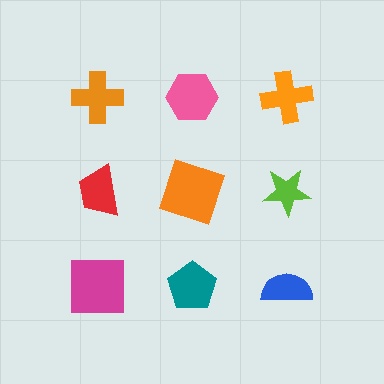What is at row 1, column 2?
A pink hexagon.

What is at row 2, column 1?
A red trapezoid.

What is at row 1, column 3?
An orange cross.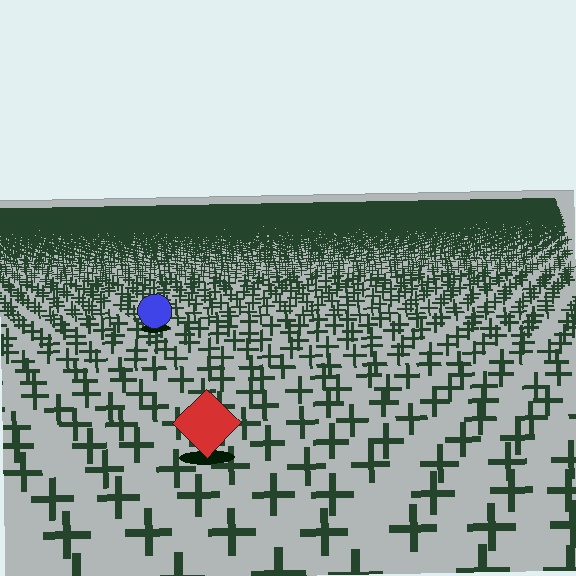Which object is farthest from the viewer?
The blue circle is farthest from the viewer. It appears smaller and the ground texture around it is denser.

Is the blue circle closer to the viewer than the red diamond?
No. The red diamond is closer — you can tell from the texture gradient: the ground texture is coarser near it.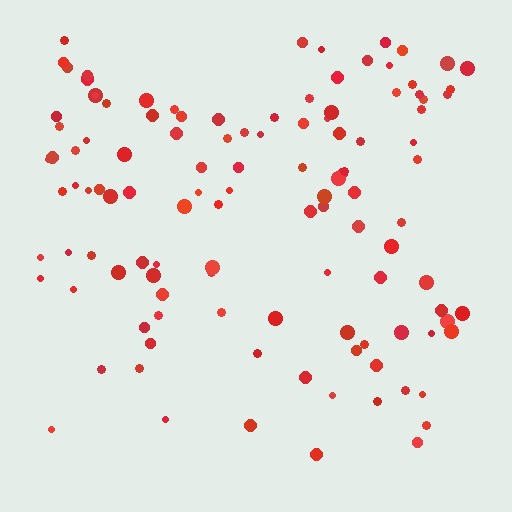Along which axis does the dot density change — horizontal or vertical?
Vertical.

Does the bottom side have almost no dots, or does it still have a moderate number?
Still a moderate number, just noticeably fewer than the top.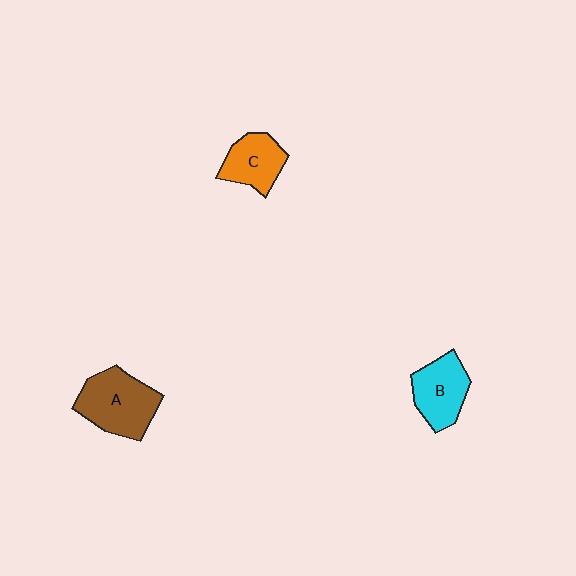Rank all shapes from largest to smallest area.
From largest to smallest: A (brown), B (cyan), C (orange).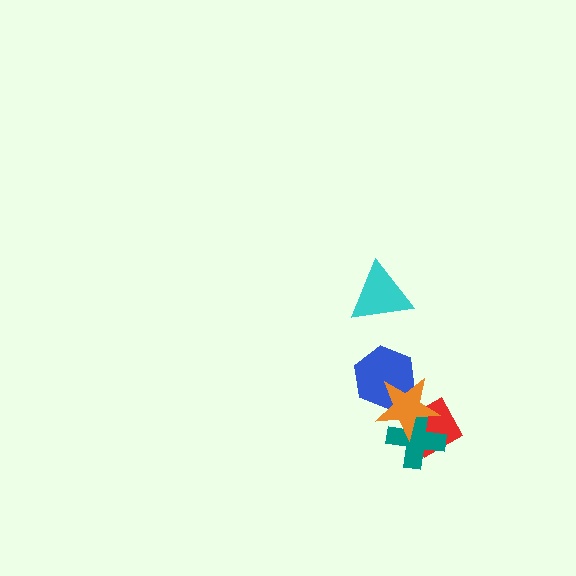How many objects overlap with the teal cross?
2 objects overlap with the teal cross.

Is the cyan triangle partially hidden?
No, no other shape covers it.